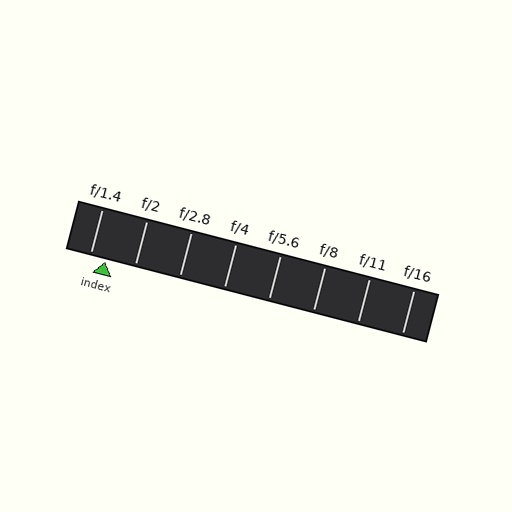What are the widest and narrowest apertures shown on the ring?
The widest aperture shown is f/1.4 and the narrowest is f/16.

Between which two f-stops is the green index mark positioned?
The index mark is between f/1.4 and f/2.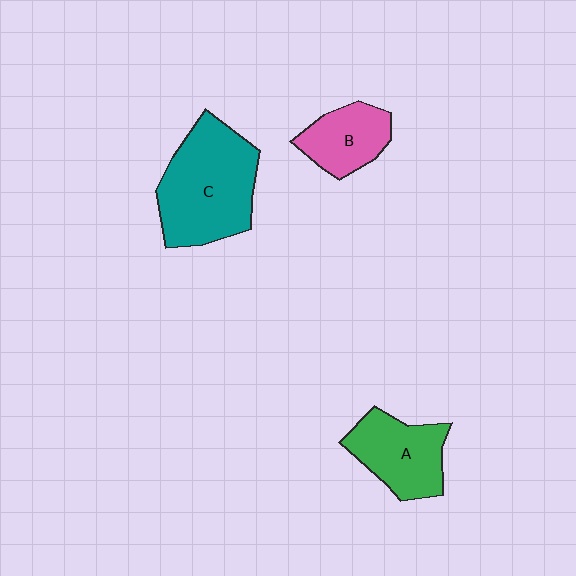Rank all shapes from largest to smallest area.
From largest to smallest: C (teal), A (green), B (pink).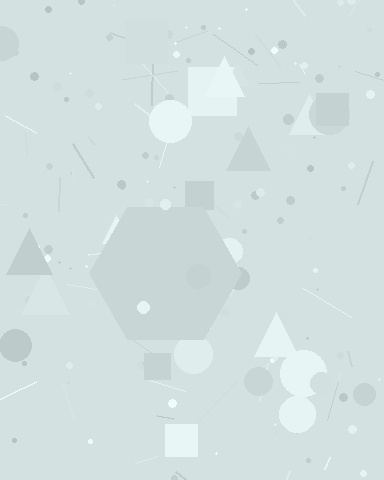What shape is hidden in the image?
A hexagon is hidden in the image.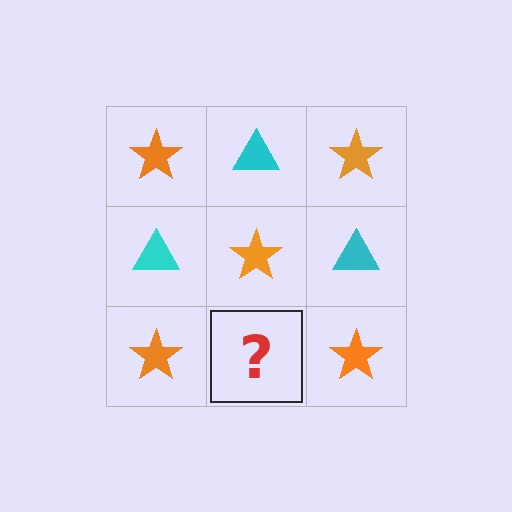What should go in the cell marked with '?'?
The missing cell should contain a cyan triangle.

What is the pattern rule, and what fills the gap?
The rule is that it alternates orange star and cyan triangle in a checkerboard pattern. The gap should be filled with a cyan triangle.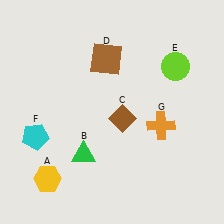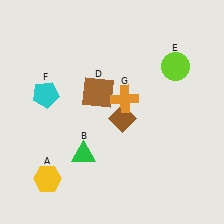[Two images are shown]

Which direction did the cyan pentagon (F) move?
The cyan pentagon (F) moved up.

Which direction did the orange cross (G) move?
The orange cross (G) moved left.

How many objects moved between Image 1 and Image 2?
3 objects moved between the two images.